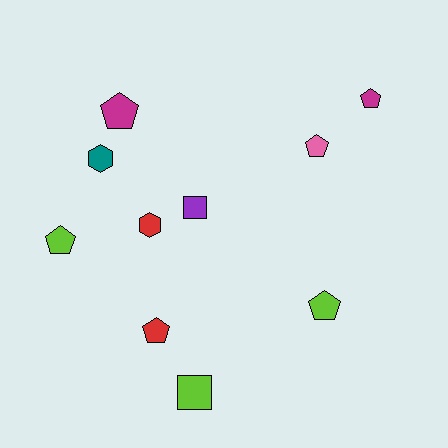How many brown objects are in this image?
There are no brown objects.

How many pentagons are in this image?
There are 6 pentagons.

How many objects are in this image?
There are 10 objects.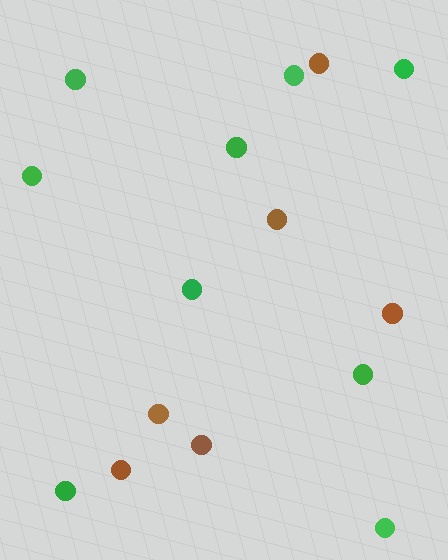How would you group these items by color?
There are 2 groups: one group of green circles (9) and one group of brown circles (6).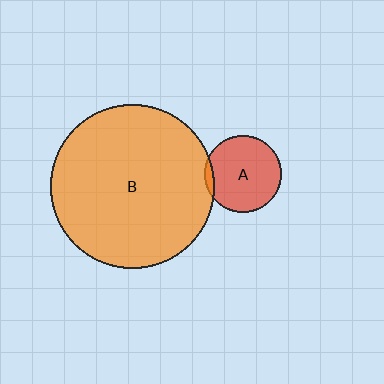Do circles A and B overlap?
Yes.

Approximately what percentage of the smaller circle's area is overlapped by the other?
Approximately 5%.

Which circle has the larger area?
Circle B (orange).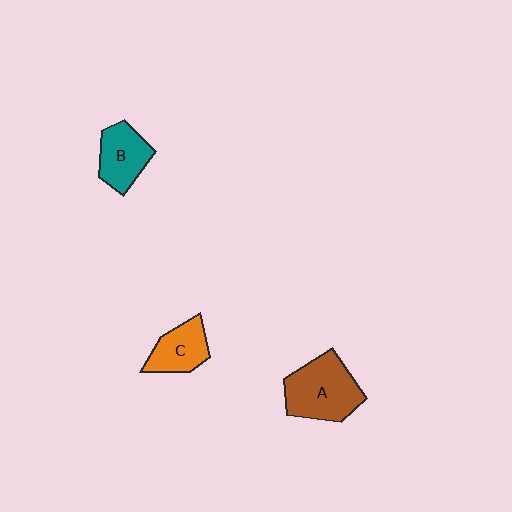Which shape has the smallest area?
Shape C (orange).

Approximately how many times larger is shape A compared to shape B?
Approximately 1.5 times.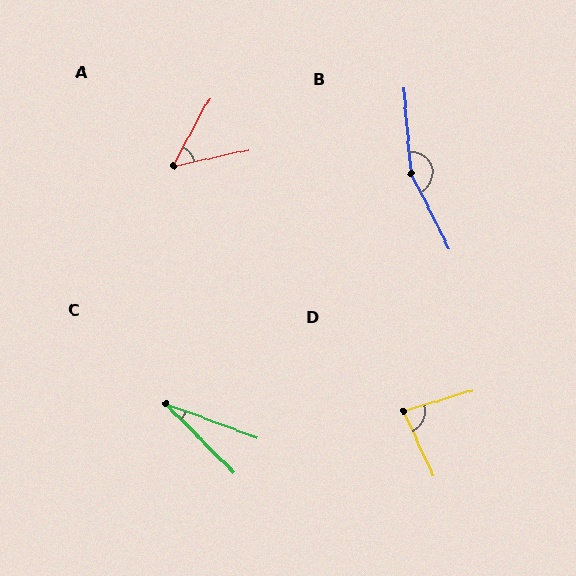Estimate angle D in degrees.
Approximately 82 degrees.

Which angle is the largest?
B, at approximately 158 degrees.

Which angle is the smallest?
C, at approximately 24 degrees.